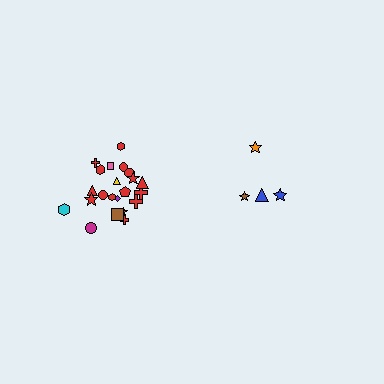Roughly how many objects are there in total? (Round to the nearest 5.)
Roughly 25 objects in total.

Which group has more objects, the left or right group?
The left group.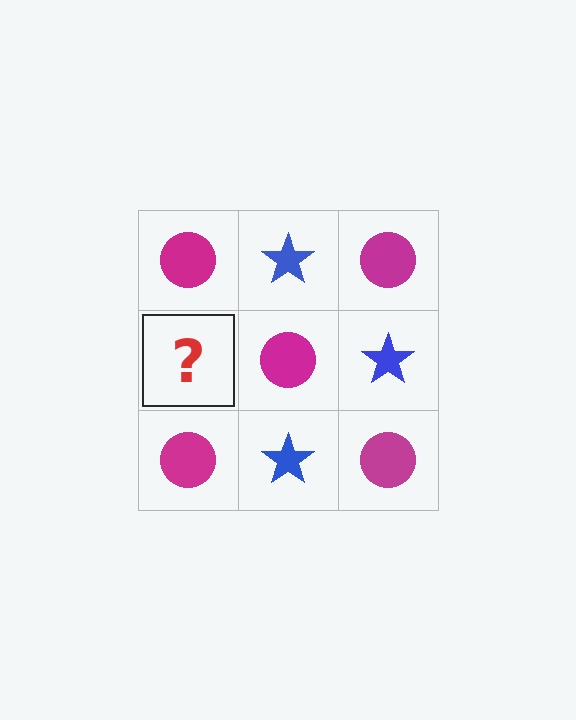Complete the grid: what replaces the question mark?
The question mark should be replaced with a blue star.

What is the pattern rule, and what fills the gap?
The rule is that it alternates magenta circle and blue star in a checkerboard pattern. The gap should be filled with a blue star.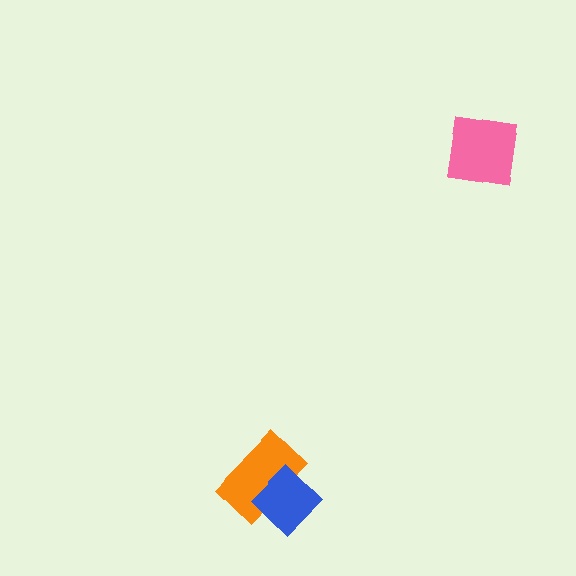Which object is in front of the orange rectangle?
The blue diamond is in front of the orange rectangle.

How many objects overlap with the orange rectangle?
1 object overlaps with the orange rectangle.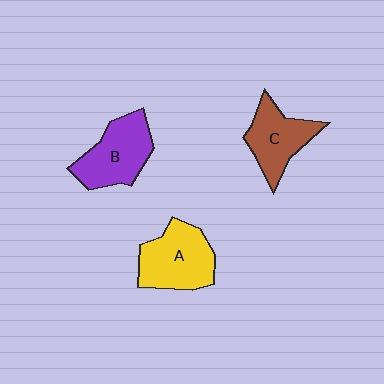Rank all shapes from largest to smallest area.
From largest to smallest: A (yellow), B (purple), C (brown).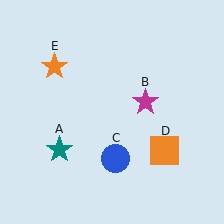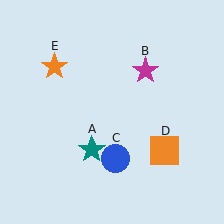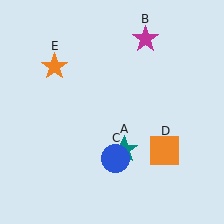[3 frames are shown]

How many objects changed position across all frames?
2 objects changed position: teal star (object A), magenta star (object B).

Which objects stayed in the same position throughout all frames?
Blue circle (object C) and orange square (object D) and orange star (object E) remained stationary.